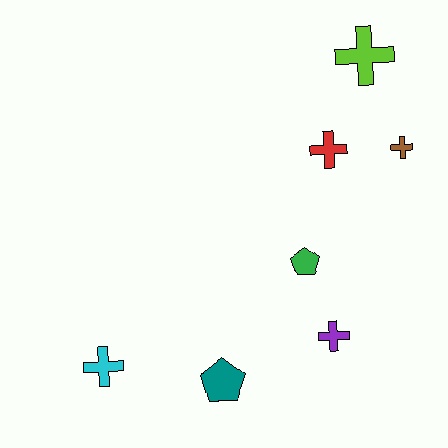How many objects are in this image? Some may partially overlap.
There are 7 objects.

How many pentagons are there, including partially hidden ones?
There are 2 pentagons.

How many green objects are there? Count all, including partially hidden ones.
There is 1 green object.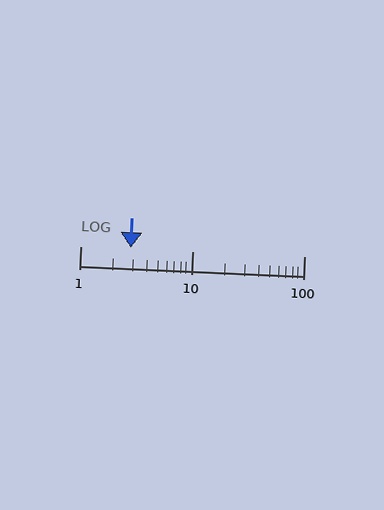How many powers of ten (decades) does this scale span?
The scale spans 2 decades, from 1 to 100.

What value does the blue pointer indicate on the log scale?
The pointer indicates approximately 2.8.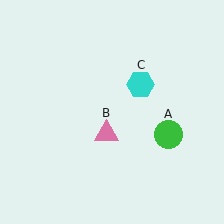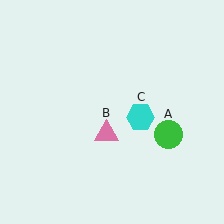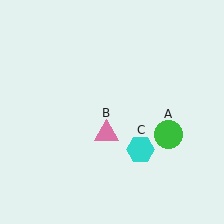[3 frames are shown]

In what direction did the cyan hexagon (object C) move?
The cyan hexagon (object C) moved down.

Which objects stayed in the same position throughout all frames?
Green circle (object A) and pink triangle (object B) remained stationary.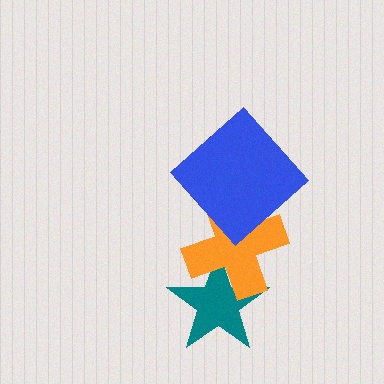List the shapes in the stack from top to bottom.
From top to bottom: the blue diamond, the orange cross, the teal star.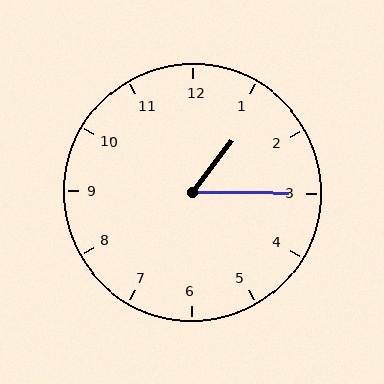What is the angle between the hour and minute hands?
Approximately 52 degrees.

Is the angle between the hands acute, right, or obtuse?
It is acute.